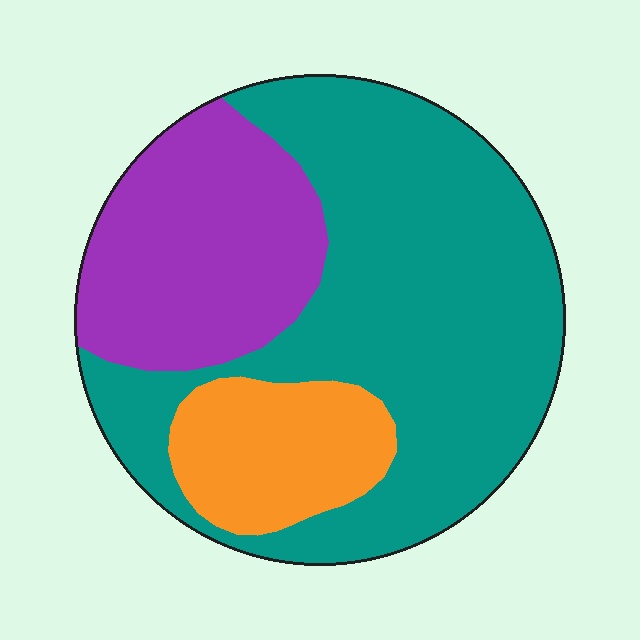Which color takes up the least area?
Orange, at roughly 15%.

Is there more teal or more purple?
Teal.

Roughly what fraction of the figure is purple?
Purple takes up between a sixth and a third of the figure.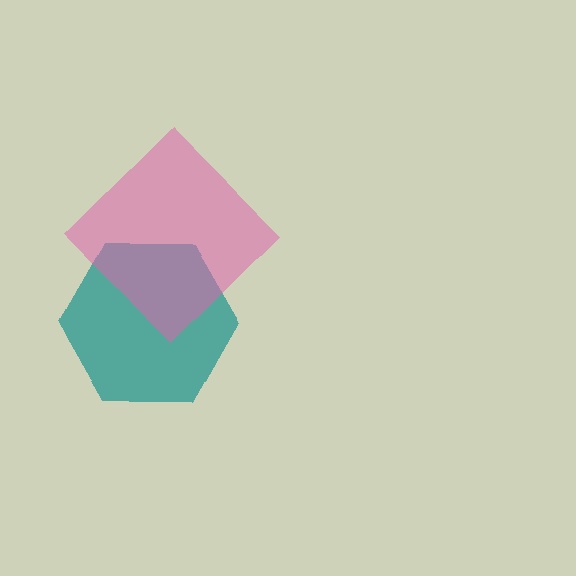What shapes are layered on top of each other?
The layered shapes are: a teal hexagon, a pink diamond.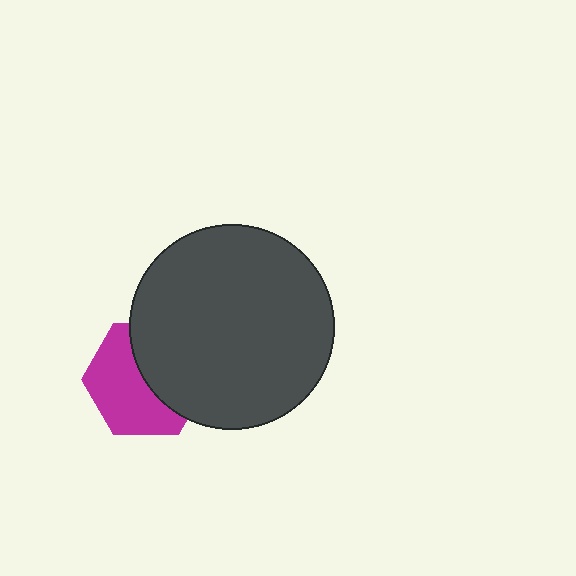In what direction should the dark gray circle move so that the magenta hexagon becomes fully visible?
The dark gray circle should move right. That is the shortest direction to clear the overlap and leave the magenta hexagon fully visible.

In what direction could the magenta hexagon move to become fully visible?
The magenta hexagon could move left. That would shift it out from behind the dark gray circle entirely.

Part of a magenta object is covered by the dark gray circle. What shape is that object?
It is a hexagon.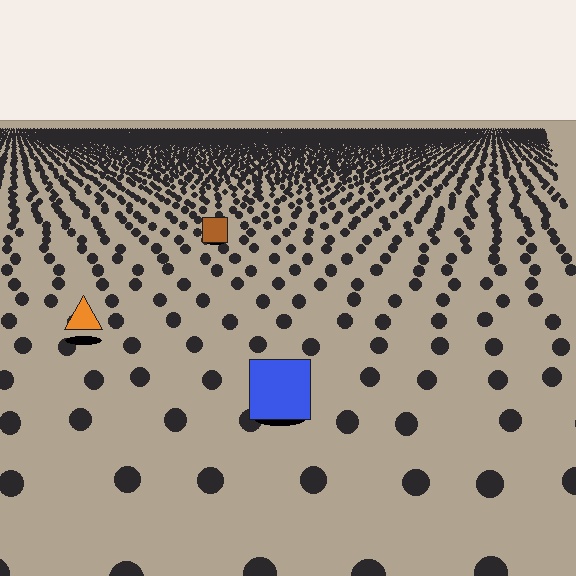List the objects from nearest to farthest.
From nearest to farthest: the blue square, the orange triangle, the brown square.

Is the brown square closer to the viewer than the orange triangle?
No. The orange triangle is closer — you can tell from the texture gradient: the ground texture is coarser near it.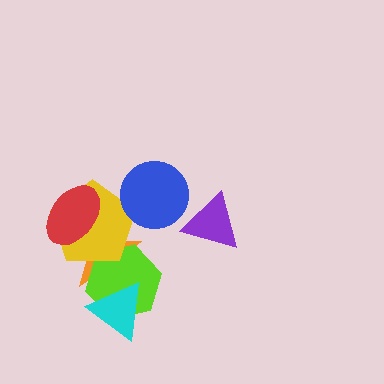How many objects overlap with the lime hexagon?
3 objects overlap with the lime hexagon.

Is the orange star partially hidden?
Yes, it is partially covered by another shape.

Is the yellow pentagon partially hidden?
Yes, it is partially covered by another shape.